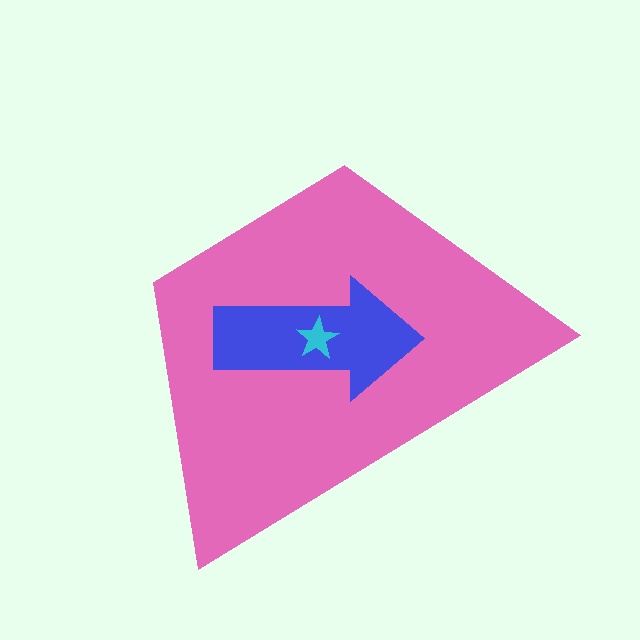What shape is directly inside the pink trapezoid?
The blue arrow.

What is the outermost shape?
The pink trapezoid.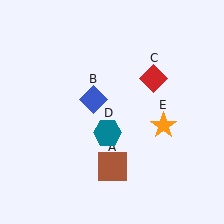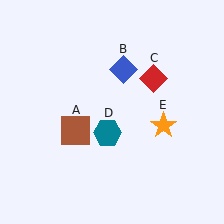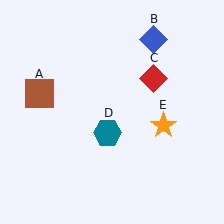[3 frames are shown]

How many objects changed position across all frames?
2 objects changed position: brown square (object A), blue diamond (object B).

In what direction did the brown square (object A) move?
The brown square (object A) moved up and to the left.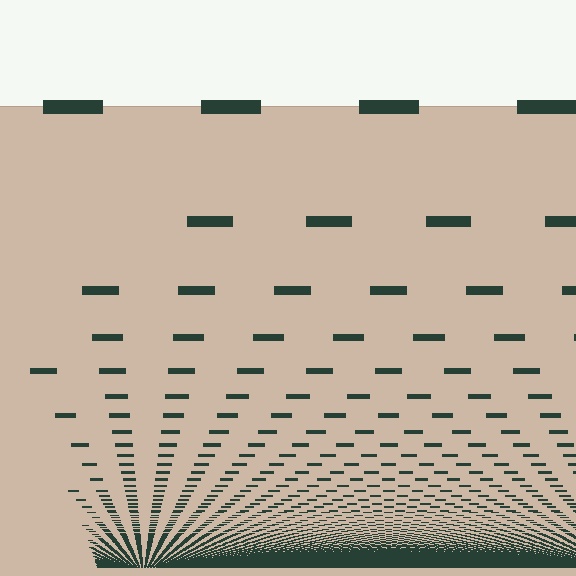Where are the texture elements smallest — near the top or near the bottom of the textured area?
Near the bottom.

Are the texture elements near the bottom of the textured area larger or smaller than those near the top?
Smaller. The gradient is inverted — elements near the bottom are smaller and denser.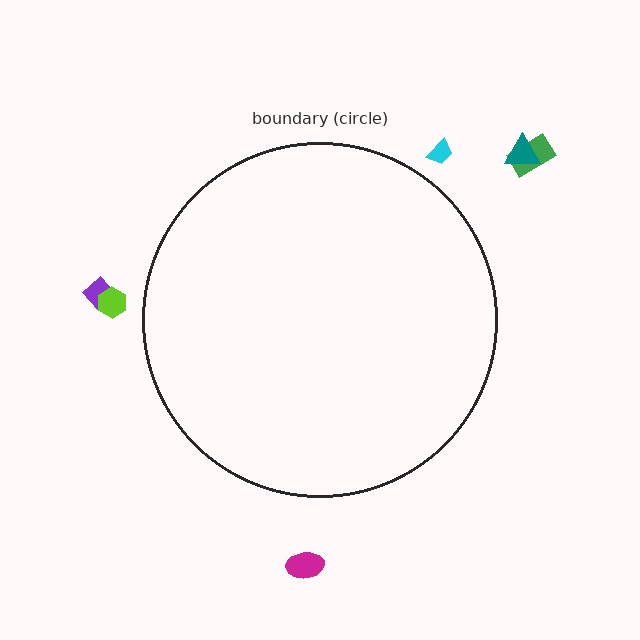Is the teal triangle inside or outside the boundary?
Outside.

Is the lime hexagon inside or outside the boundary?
Outside.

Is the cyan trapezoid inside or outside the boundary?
Outside.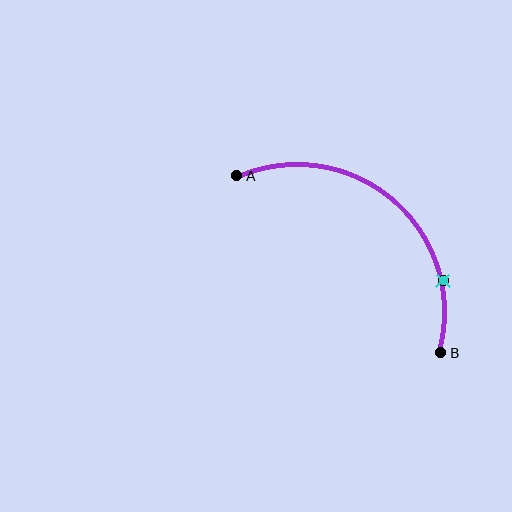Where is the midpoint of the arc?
The arc midpoint is the point on the curve farthest from the straight line joining A and B. It sits above and to the right of that line.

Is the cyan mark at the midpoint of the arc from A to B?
No. The cyan mark lies on the arc but is closer to endpoint B. The arc midpoint would be at the point on the curve equidistant along the arc from both A and B.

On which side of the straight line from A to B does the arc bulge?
The arc bulges above and to the right of the straight line connecting A and B.